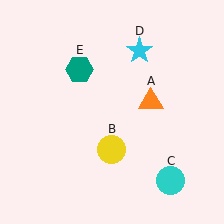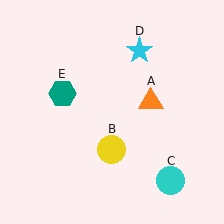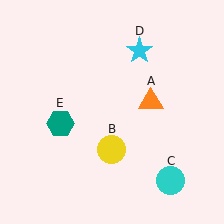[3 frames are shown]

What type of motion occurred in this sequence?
The teal hexagon (object E) rotated counterclockwise around the center of the scene.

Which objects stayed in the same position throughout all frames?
Orange triangle (object A) and yellow circle (object B) and cyan circle (object C) and cyan star (object D) remained stationary.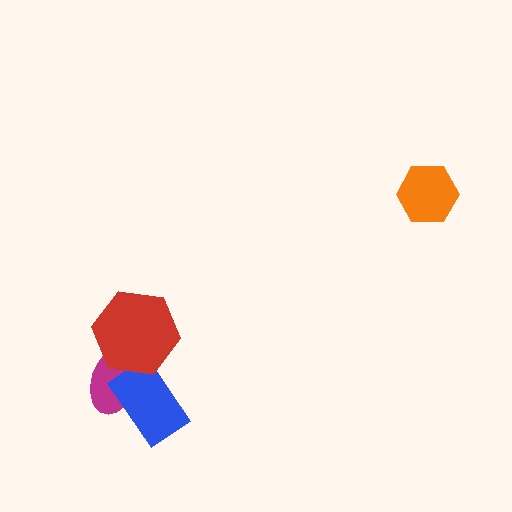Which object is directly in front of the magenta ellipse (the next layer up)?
The blue rectangle is directly in front of the magenta ellipse.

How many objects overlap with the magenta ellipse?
2 objects overlap with the magenta ellipse.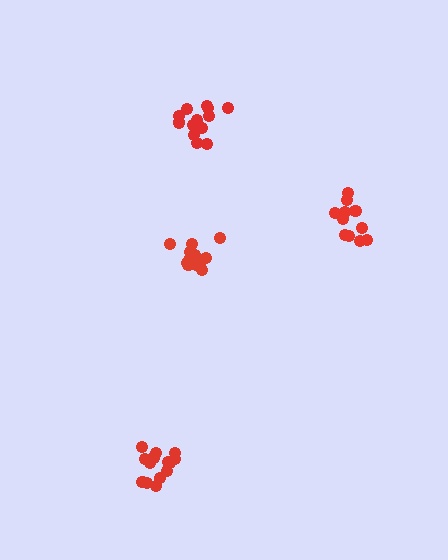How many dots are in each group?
Group 1: 13 dots, Group 2: 14 dots, Group 3: 13 dots, Group 4: 11 dots (51 total).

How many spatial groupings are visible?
There are 4 spatial groupings.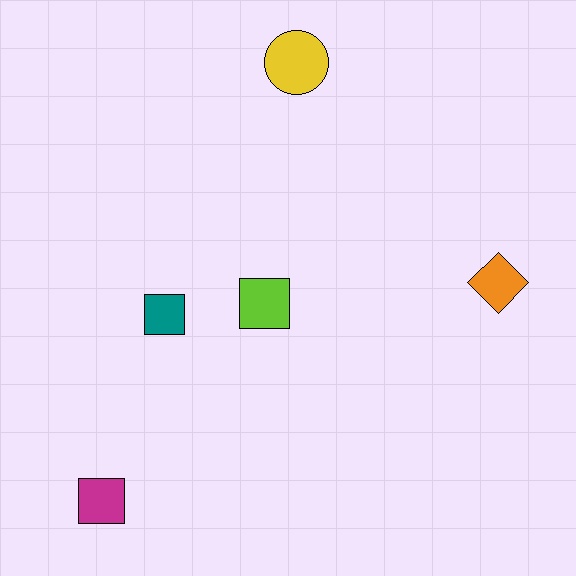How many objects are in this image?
There are 5 objects.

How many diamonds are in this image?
There is 1 diamond.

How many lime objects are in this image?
There is 1 lime object.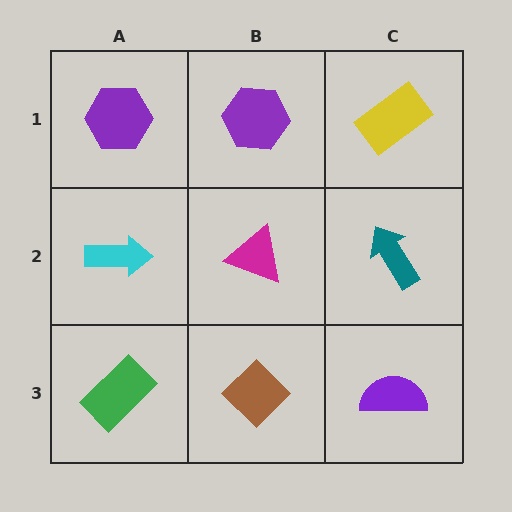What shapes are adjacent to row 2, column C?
A yellow rectangle (row 1, column C), a purple semicircle (row 3, column C), a magenta triangle (row 2, column B).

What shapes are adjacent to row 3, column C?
A teal arrow (row 2, column C), a brown diamond (row 3, column B).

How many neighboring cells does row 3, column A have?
2.